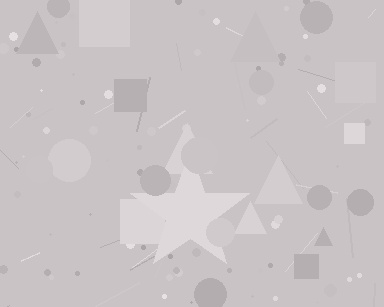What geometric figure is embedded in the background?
A star is embedded in the background.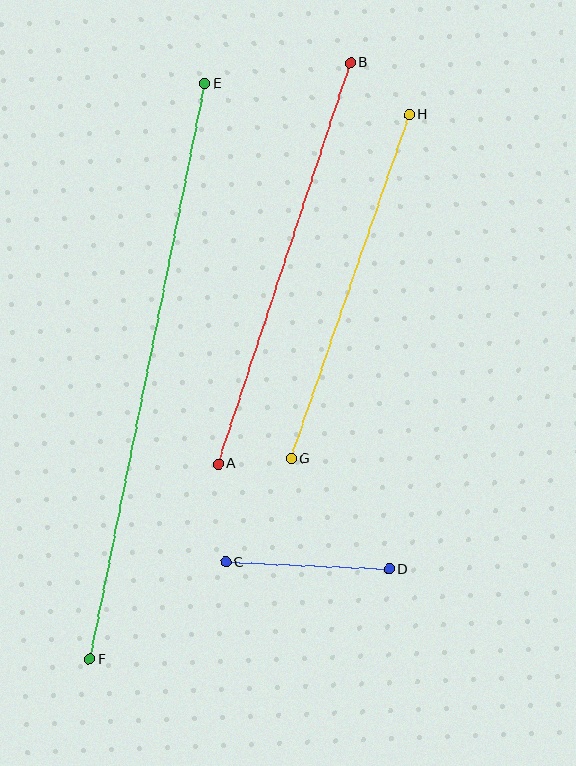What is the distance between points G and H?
The distance is approximately 364 pixels.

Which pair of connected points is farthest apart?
Points E and F are farthest apart.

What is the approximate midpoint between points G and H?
The midpoint is at approximately (350, 287) pixels.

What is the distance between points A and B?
The distance is approximately 422 pixels.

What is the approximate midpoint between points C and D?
The midpoint is at approximately (308, 566) pixels.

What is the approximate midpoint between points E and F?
The midpoint is at approximately (147, 371) pixels.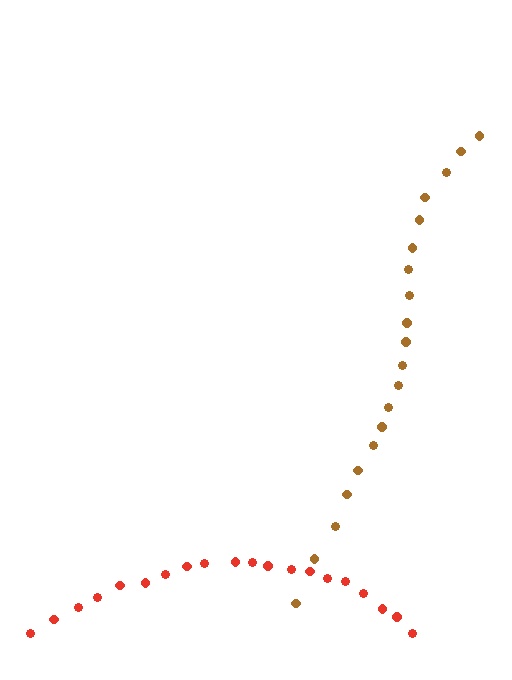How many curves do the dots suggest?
There are 2 distinct paths.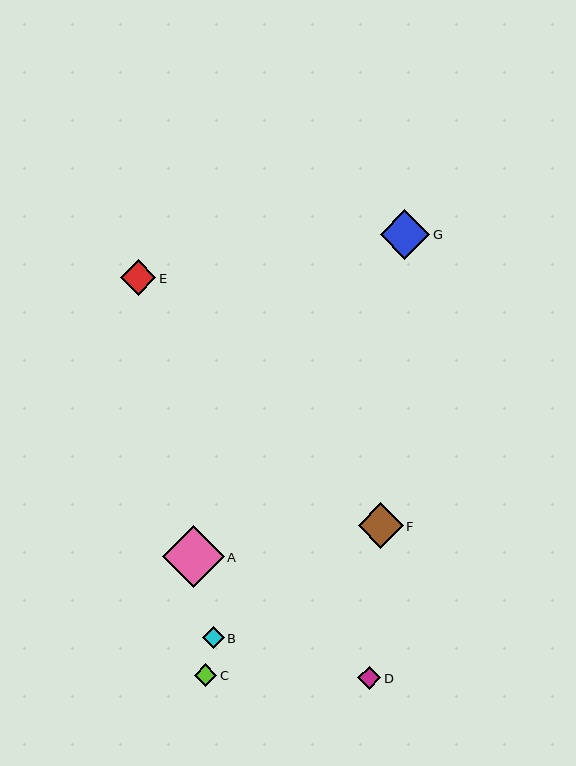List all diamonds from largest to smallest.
From largest to smallest: A, G, F, E, D, C, B.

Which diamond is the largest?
Diamond A is the largest with a size of approximately 61 pixels.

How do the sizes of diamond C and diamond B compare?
Diamond C and diamond B are approximately the same size.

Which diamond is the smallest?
Diamond B is the smallest with a size of approximately 22 pixels.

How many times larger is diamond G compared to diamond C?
Diamond G is approximately 2.2 times the size of diamond C.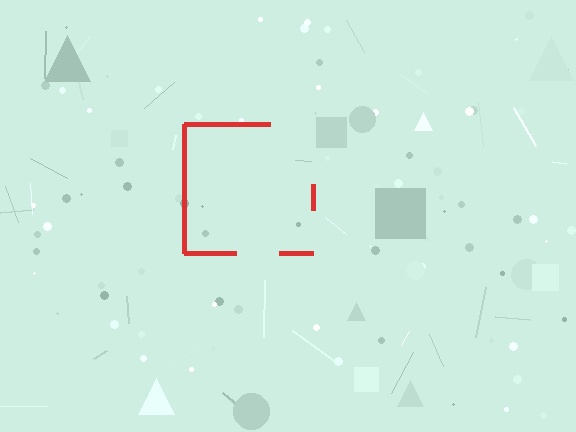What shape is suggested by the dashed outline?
The dashed outline suggests a square.